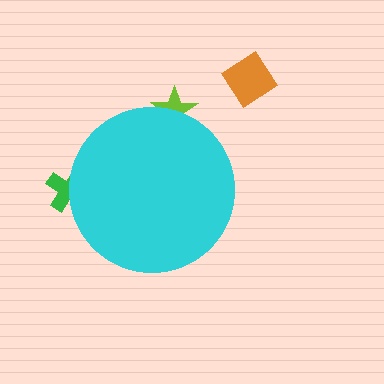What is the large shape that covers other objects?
A cyan circle.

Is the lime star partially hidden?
Yes, the lime star is partially hidden behind the cyan circle.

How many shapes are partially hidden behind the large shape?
2 shapes are partially hidden.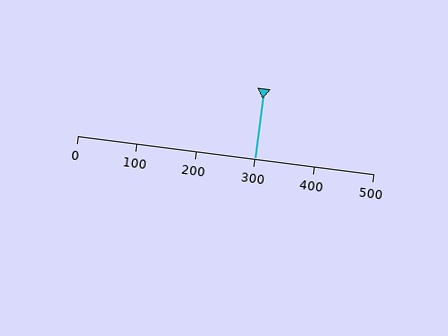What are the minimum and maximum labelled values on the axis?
The axis runs from 0 to 500.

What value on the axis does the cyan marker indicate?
The marker indicates approximately 300.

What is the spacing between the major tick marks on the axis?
The major ticks are spaced 100 apart.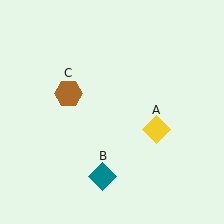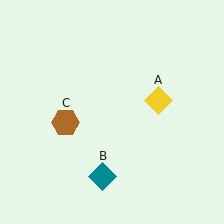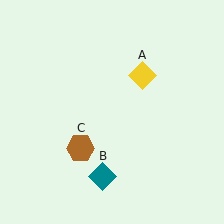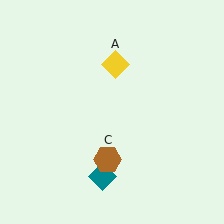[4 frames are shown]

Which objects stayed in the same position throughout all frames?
Teal diamond (object B) remained stationary.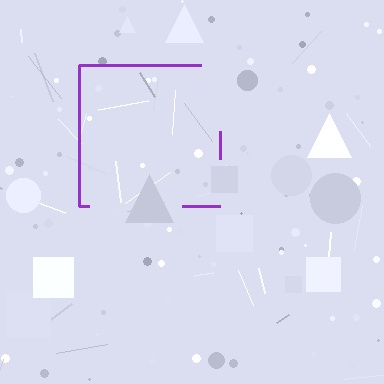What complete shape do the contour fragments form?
The contour fragments form a square.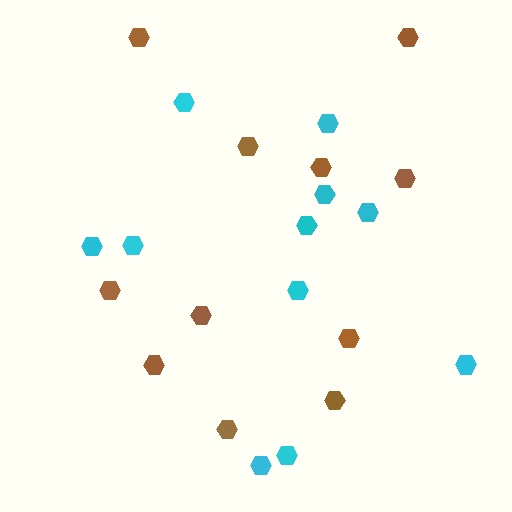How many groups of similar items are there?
There are 2 groups: one group of cyan hexagons (11) and one group of brown hexagons (11).